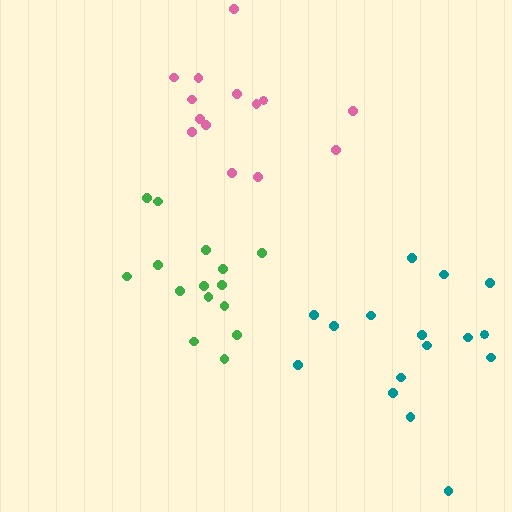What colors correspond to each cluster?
The clusters are colored: pink, green, teal.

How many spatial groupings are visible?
There are 3 spatial groupings.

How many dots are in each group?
Group 1: 14 dots, Group 2: 15 dots, Group 3: 16 dots (45 total).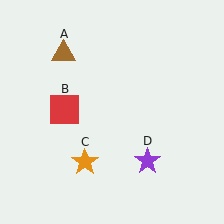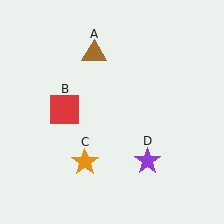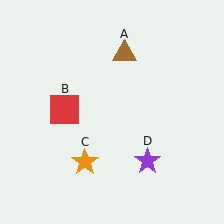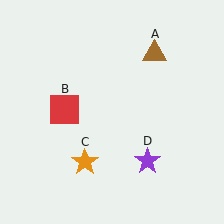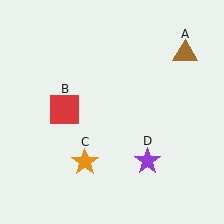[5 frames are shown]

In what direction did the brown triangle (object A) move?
The brown triangle (object A) moved right.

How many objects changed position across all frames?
1 object changed position: brown triangle (object A).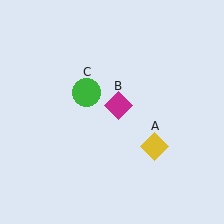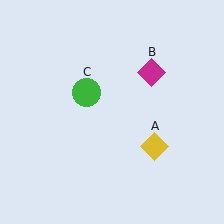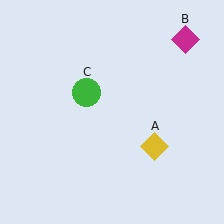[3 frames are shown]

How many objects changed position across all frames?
1 object changed position: magenta diamond (object B).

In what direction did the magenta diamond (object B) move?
The magenta diamond (object B) moved up and to the right.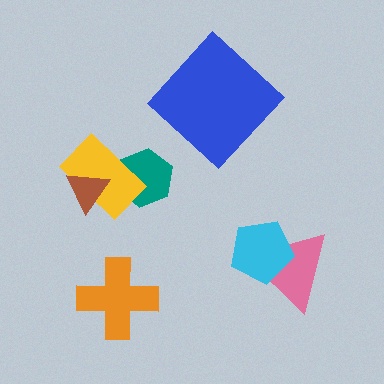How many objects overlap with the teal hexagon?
1 object overlaps with the teal hexagon.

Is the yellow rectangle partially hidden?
Yes, it is partially covered by another shape.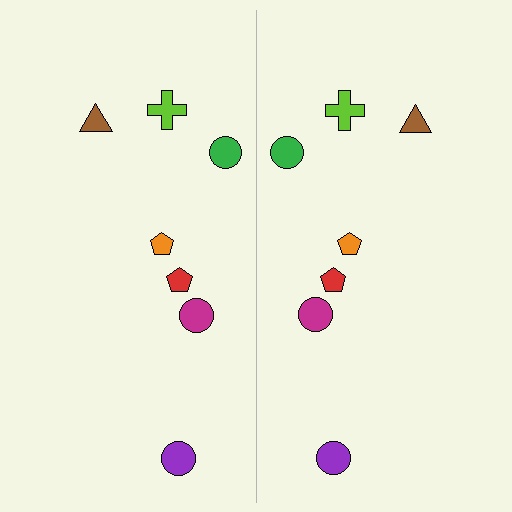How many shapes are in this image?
There are 14 shapes in this image.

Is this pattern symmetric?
Yes, this pattern has bilateral (reflection) symmetry.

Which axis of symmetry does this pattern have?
The pattern has a vertical axis of symmetry running through the center of the image.